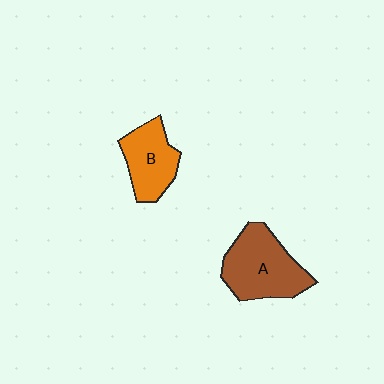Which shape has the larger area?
Shape A (brown).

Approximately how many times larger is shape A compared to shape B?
Approximately 1.4 times.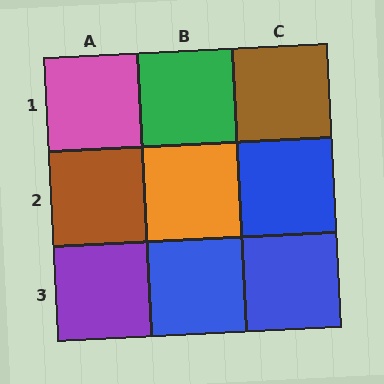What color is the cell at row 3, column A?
Purple.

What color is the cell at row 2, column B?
Orange.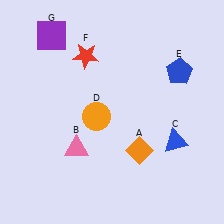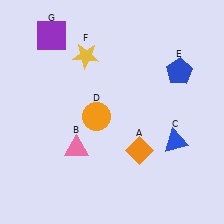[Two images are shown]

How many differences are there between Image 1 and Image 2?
There is 1 difference between the two images.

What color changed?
The star (F) changed from red in Image 1 to yellow in Image 2.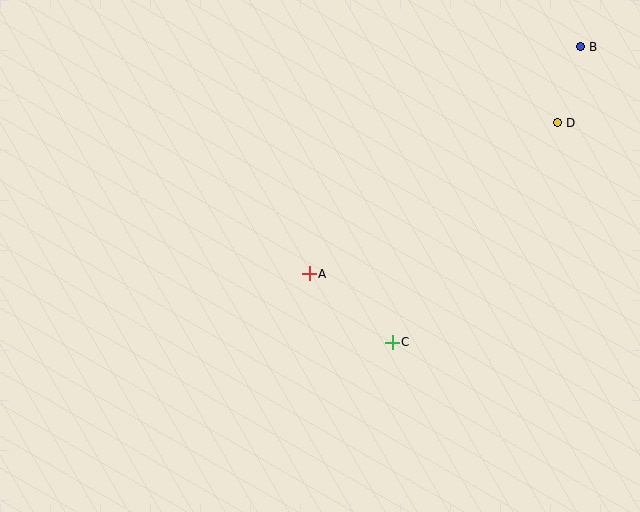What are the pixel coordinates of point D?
Point D is at (557, 123).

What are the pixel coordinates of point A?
Point A is at (309, 274).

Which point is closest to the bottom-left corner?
Point A is closest to the bottom-left corner.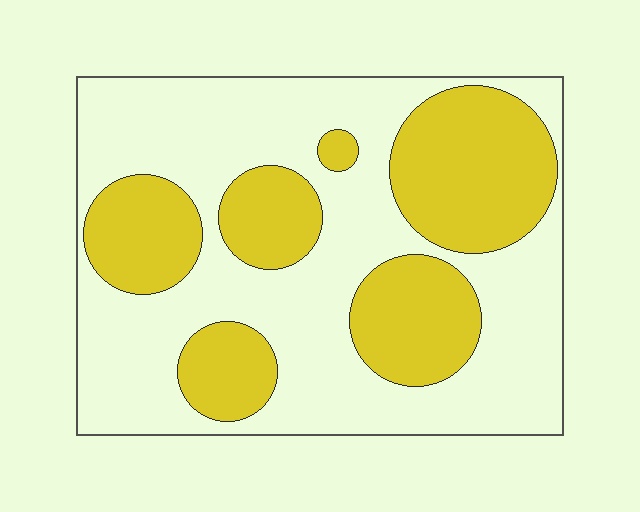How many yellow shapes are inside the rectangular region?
6.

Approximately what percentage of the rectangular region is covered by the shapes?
Approximately 35%.